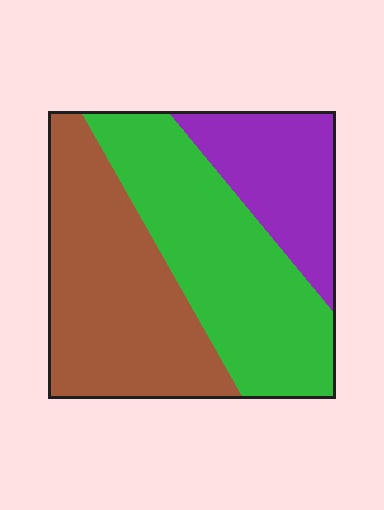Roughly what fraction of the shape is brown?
Brown takes up about two fifths (2/5) of the shape.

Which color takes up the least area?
Purple, at roughly 20%.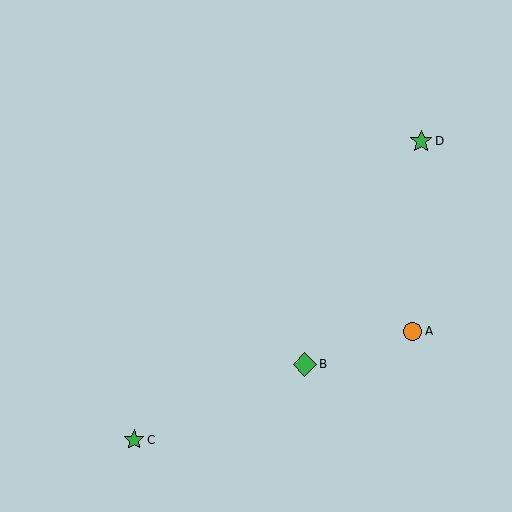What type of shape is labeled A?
Shape A is an orange circle.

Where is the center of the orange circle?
The center of the orange circle is at (412, 331).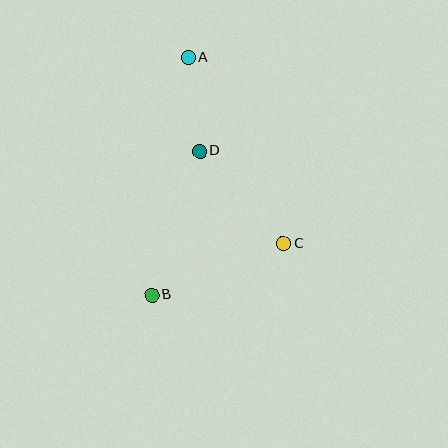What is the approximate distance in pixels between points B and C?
The distance between B and C is approximately 141 pixels.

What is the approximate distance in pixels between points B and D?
The distance between B and D is approximately 152 pixels.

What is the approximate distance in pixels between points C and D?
The distance between C and D is approximately 125 pixels.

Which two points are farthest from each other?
Points A and B are farthest from each other.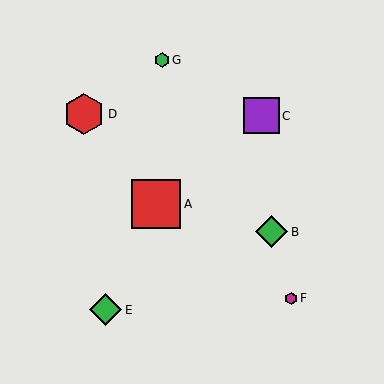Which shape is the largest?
The red square (labeled A) is the largest.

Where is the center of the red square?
The center of the red square is at (156, 204).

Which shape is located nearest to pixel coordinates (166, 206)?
The red square (labeled A) at (156, 204) is nearest to that location.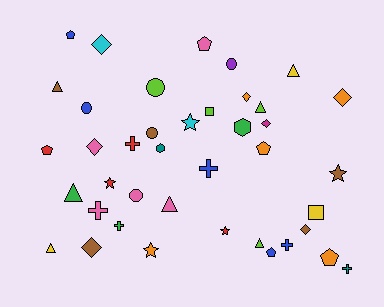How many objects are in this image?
There are 40 objects.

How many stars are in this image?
There are 5 stars.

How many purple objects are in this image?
There is 1 purple object.